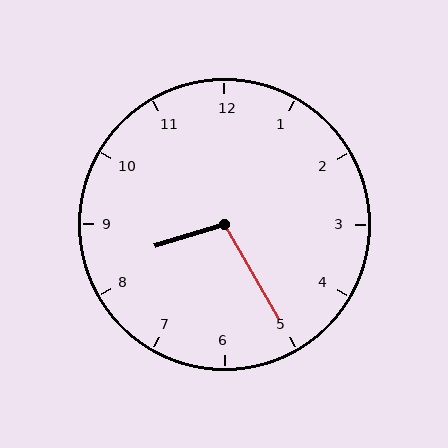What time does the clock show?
8:25.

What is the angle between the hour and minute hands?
Approximately 102 degrees.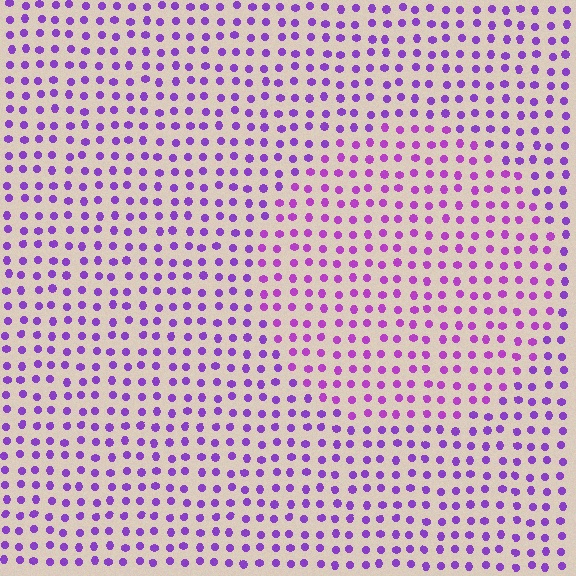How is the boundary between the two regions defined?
The boundary is defined purely by a slight shift in hue (about 20 degrees). Spacing, size, and orientation are identical on both sides.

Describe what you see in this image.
The image is filled with small purple elements in a uniform arrangement. A circle-shaped region is visible where the elements are tinted to a slightly different hue, forming a subtle color boundary.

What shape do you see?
I see a circle.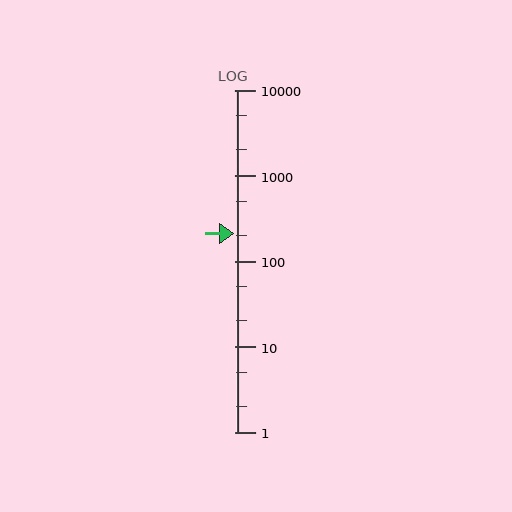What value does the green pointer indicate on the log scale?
The pointer indicates approximately 210.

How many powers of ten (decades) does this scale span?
The scale spans 4 decades, from 1 to 10000.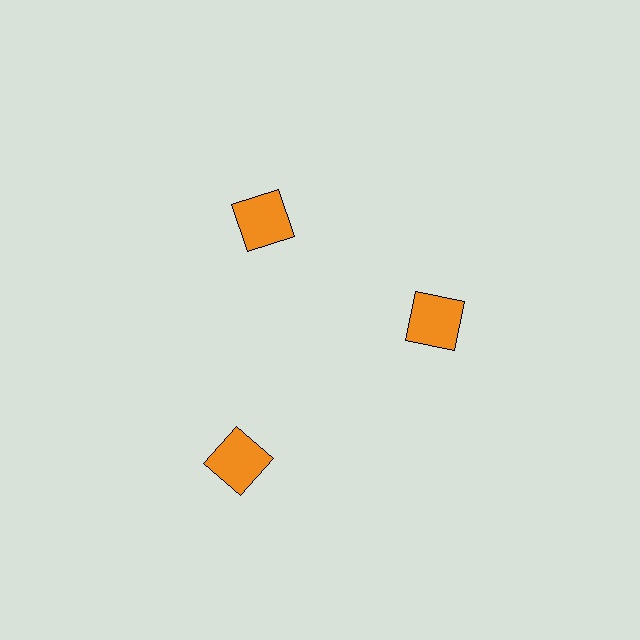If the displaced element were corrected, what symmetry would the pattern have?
It would have 3-fold rotational symmetry — the pattern would map onto itself every 120 degrees.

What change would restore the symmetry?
The symmetry would be restored by moving it inward, back onto the ring so that all 3 squares sit at equal angles and equal distance from the center.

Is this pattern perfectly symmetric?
No. The 3 orange squares are arranged in a ring, but one element near the 7 o'clock position is pushed outward from the center, breaking the 3-fold rotational symmetry.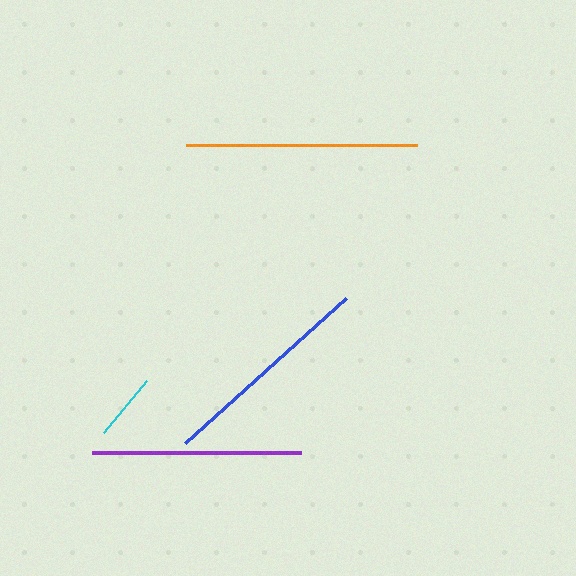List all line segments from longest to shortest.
From longest to shortest: orange, blue, purple, cyan.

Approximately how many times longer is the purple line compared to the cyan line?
The purple line is approximately 3.1 times the length of the cyan line.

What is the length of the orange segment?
The orange segment is approximately 231 pixels long.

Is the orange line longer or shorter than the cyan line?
The orange line is longer than the cyan line.